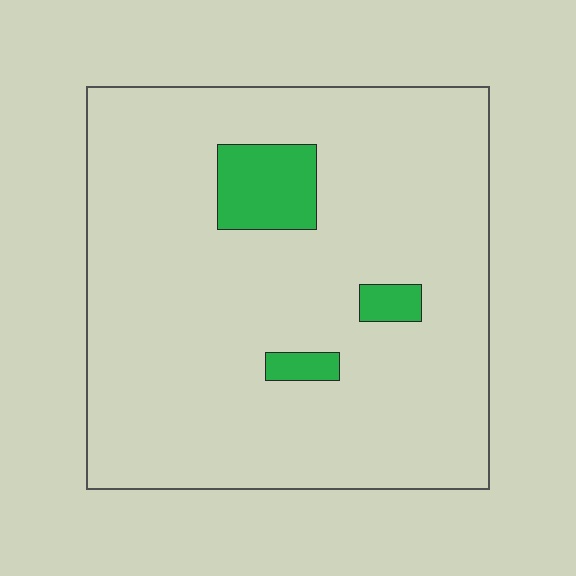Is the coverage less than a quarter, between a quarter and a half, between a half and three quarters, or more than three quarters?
Less than a quarter.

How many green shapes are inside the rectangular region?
3.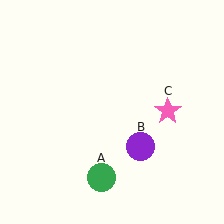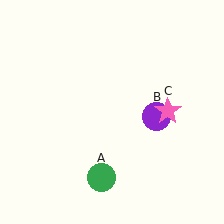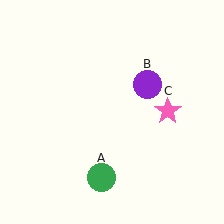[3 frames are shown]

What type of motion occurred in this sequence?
The purple circle (object B) rotated counterclockwise around the center of the scene.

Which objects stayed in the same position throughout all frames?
Green circle (object A) and pink star (object C) remained stationary.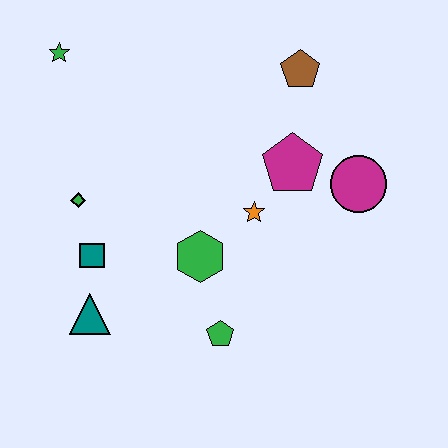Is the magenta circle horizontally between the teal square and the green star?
No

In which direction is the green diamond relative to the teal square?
The green diamond is above the teal square.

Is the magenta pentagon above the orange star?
Yes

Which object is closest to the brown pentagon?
The magenta pentagon is closest to the brown pentagon.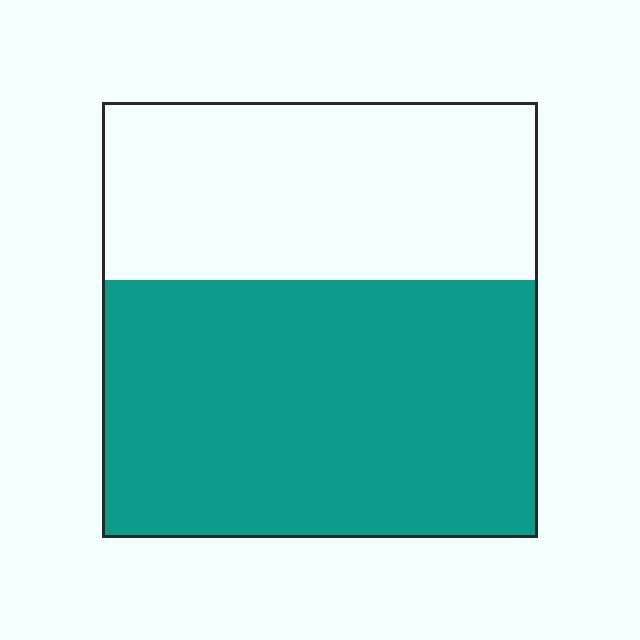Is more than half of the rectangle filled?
Yes.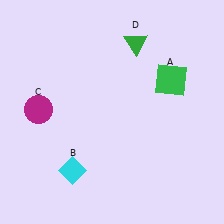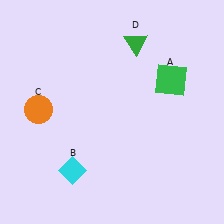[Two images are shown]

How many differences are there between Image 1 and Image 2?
There is 1 difference between the two images.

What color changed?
The circle (C) changed from magenta in Image 1 to orange in Image 2.